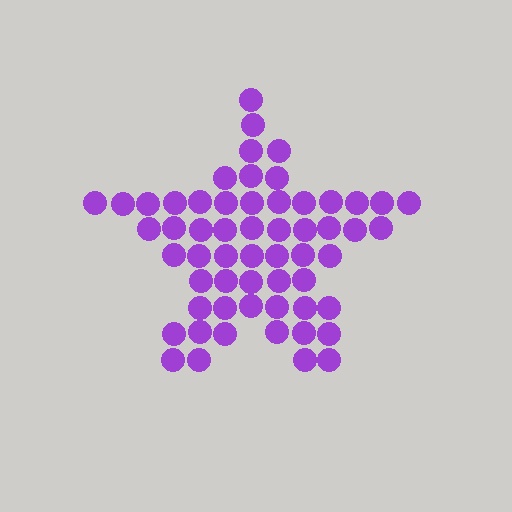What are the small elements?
The small elements are circles.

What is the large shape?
The large shape is a star.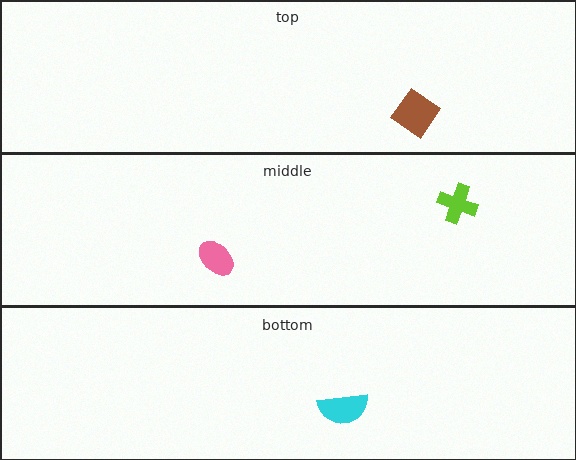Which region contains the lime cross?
The middle region.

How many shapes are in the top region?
1.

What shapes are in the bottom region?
The cyan semicircle.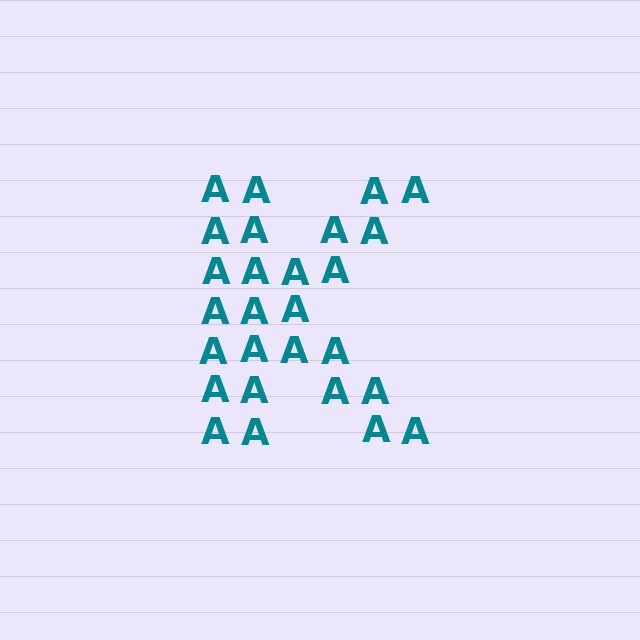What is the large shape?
The large shape is the letter K.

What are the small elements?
The small elements are letter A's.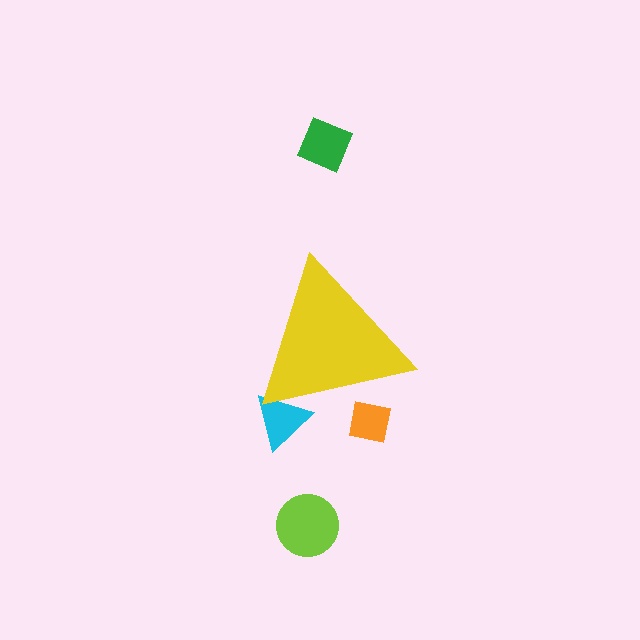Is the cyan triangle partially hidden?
Yes, the cyan triangle is partially hidden behind the yellow triangle.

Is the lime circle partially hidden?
No, the lime circle is fully visible.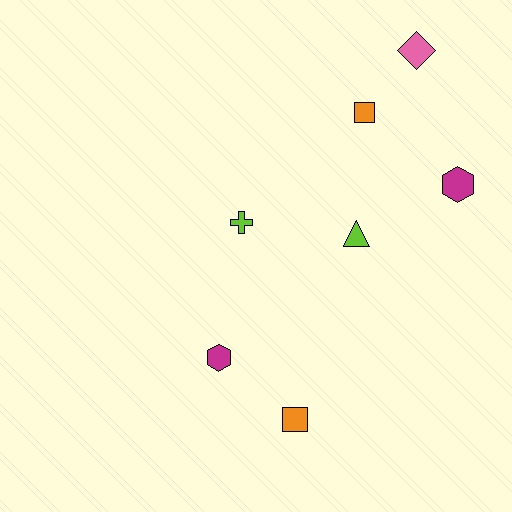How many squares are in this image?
There are 2 squares.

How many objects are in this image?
There are 7 objects.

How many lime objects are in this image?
There are 2 lime objects.